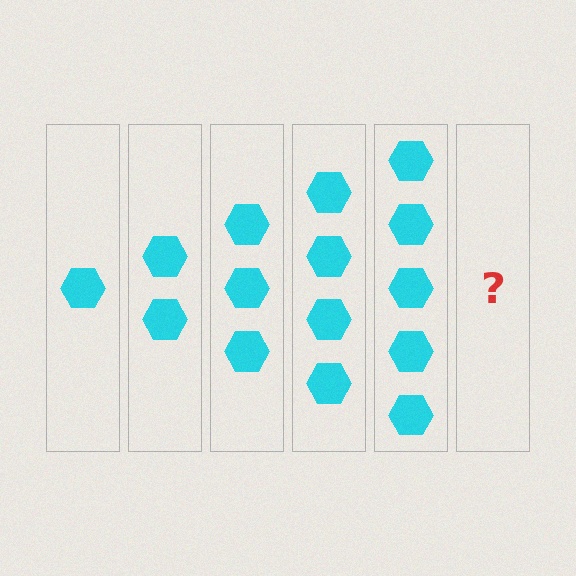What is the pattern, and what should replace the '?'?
The pattern is that each step adds one more hexagon. The '?' should be 6 hexagons.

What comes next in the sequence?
The next element should be 6 hexagons.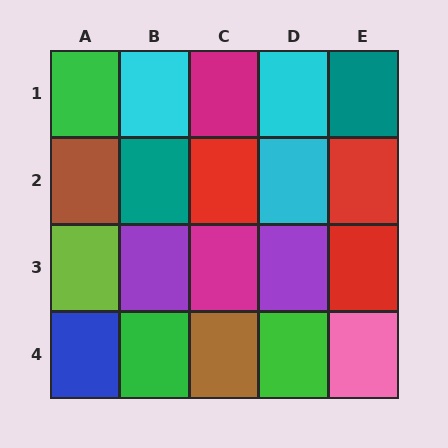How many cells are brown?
2 cells are brown.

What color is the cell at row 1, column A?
Green.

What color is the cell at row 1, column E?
Teal.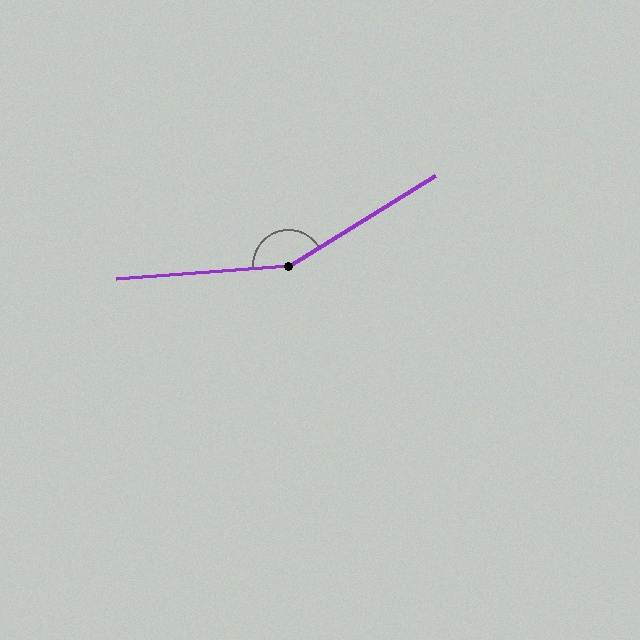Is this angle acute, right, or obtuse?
It is obtuse.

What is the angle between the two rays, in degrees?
Approximately 153 degrees.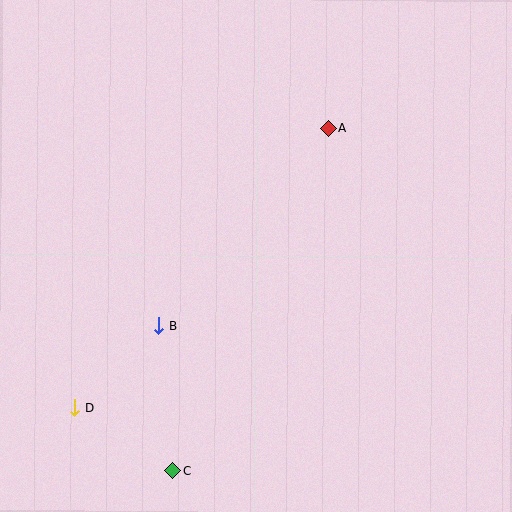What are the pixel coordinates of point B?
Point B is at (159, 326).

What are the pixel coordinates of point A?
Point A is at (328, 128).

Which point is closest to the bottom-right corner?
Point C is closest to the bottom-right corner.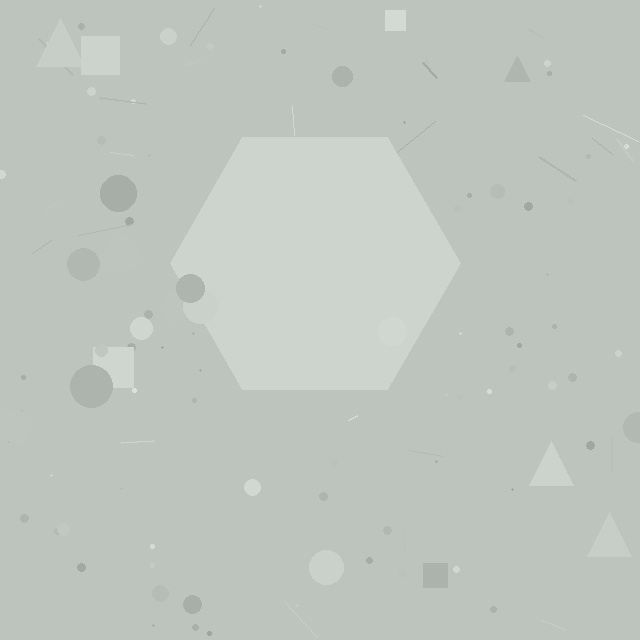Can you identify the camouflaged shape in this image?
The camouflaged shape is a hexagon.